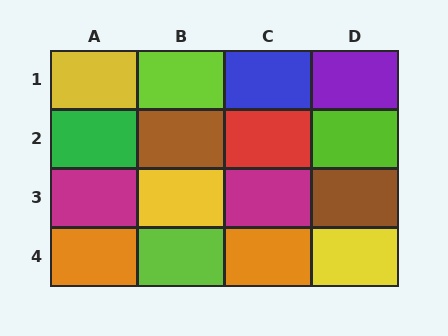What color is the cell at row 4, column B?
Lime.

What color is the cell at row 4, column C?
Orange.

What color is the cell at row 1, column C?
Blue.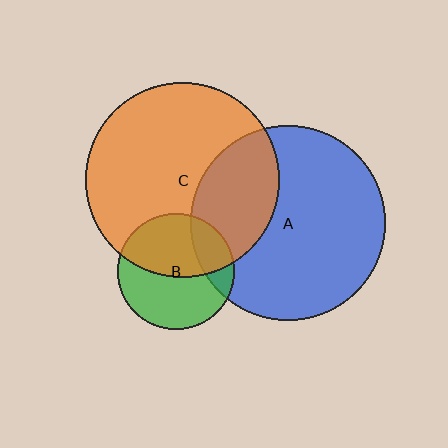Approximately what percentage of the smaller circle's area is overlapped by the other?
Approximately 50%.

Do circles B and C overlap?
Yes.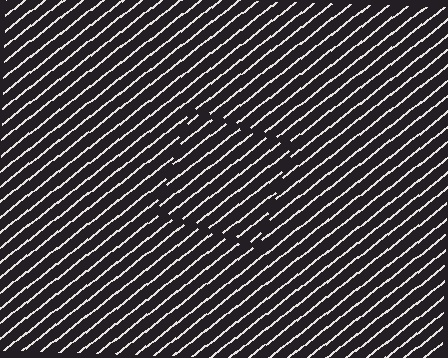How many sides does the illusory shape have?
4 sides — the line-ends trace a square.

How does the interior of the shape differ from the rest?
The interior of the shape contains the same grating, shifted by half a period — the contour is defined by the phase discontinuity where line-ends from the inner and outer gratings abut.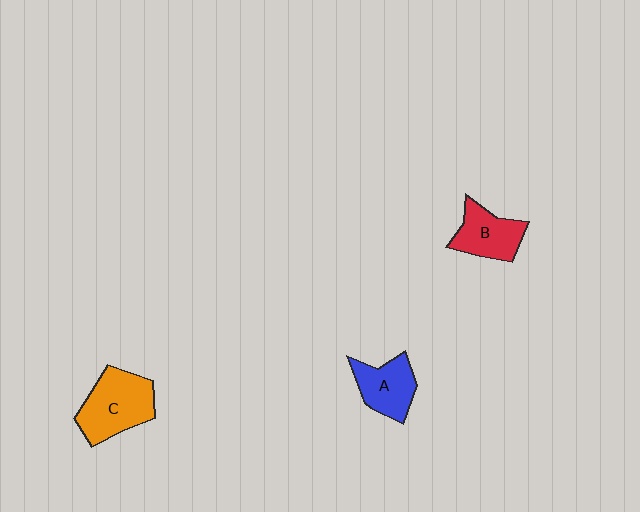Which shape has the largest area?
Shape C (orange).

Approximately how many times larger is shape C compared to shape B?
Approximately 1.4 times.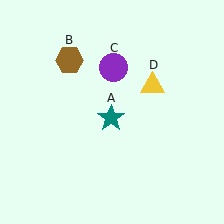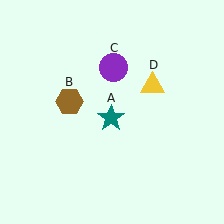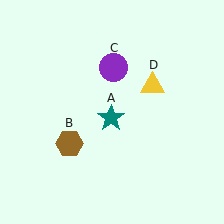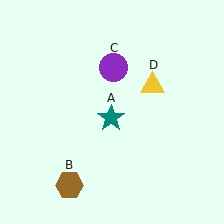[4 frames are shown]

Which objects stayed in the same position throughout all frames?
Teal star (object A) and purple circle (object C) and yellow triangle (object D) remained stationary.